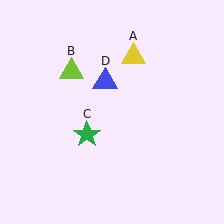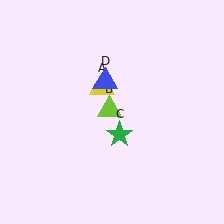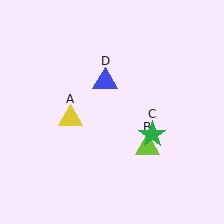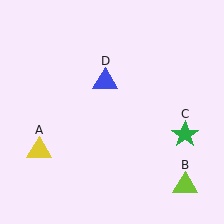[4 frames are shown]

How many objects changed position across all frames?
3 objects changed position: yellow triangle (object A), lime triangle (object B), green star (object C).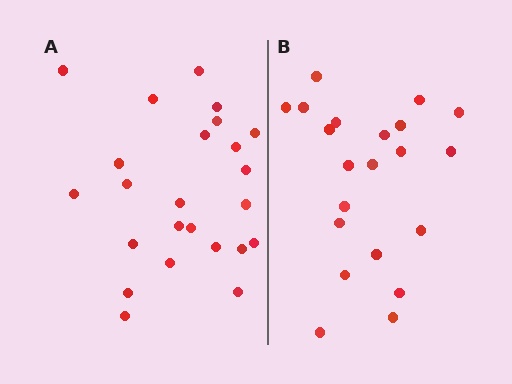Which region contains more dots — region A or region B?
Region A (the left region) has more dots.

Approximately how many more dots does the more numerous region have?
Region A has just a few more — roughly 2 or 3 more dots than region B.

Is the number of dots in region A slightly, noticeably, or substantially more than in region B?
Region A has only slightly more — the two regions are fairly close. The ratio is roughly 1.1 to 1.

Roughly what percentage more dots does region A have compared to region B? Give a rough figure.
About 15% more.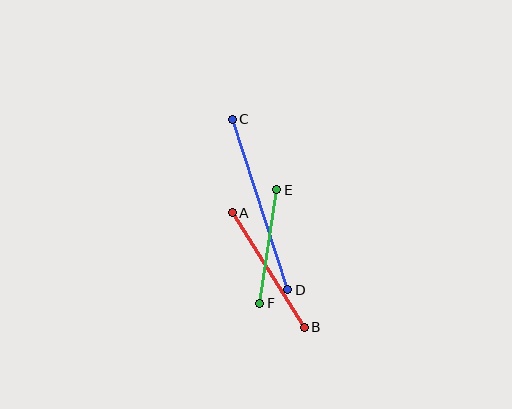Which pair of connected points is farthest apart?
Points C and D are farthest apart.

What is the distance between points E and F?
The distance is approximately 115 pixels.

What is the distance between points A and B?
The distance is approximately 135 pixels.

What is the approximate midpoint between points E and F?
The midpoint is at approximately (268, 246) pixels.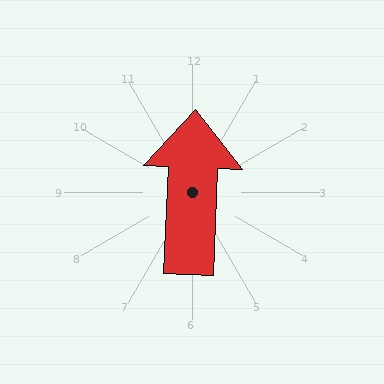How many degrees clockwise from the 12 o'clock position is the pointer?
Approximately 2 degrees.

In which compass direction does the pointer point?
North.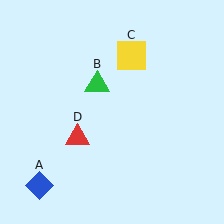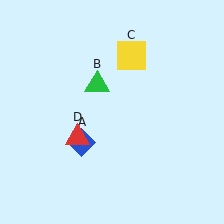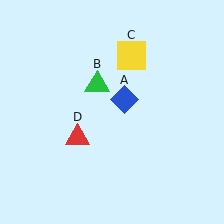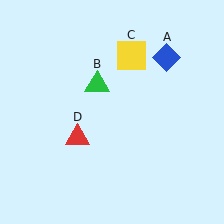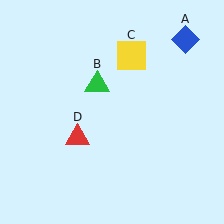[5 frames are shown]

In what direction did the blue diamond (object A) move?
The blue diamond (object A) moved up and to the right.